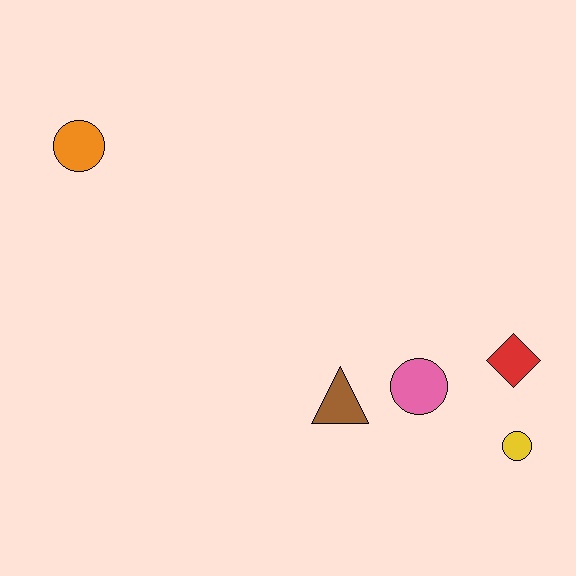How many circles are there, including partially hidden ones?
There are 3 circles.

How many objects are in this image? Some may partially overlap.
There are 5 objects.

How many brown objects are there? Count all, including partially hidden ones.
There is 1 brown object.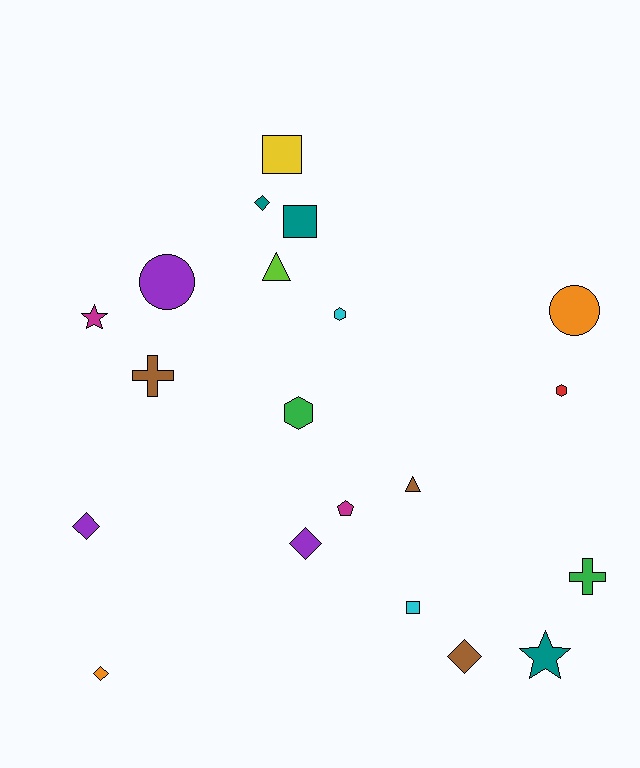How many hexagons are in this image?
There are 3 hexagons.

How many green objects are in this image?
There are 2 green objects.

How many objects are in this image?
There are 20 objects.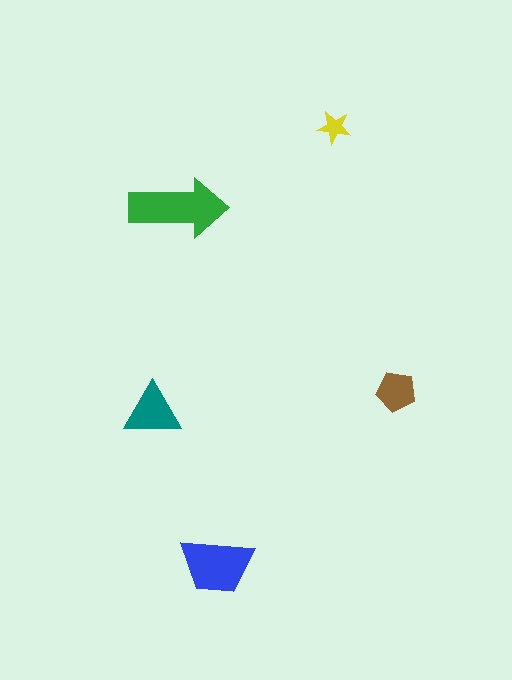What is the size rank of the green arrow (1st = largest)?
1st.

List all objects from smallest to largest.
The yellow star, the brown pentagon, the teal triangle, the blue trapezoid, the green arrow.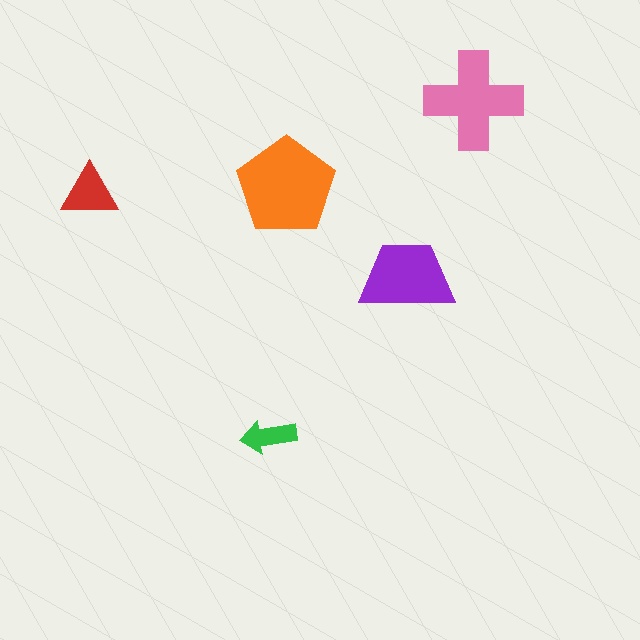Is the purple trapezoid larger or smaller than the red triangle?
Larger.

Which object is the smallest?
The green arrow.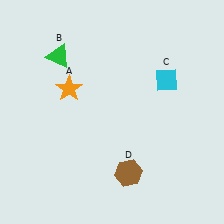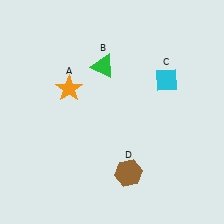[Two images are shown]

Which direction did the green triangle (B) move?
The green triangle (B) moved right.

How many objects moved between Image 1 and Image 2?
1 object moved between the two images.